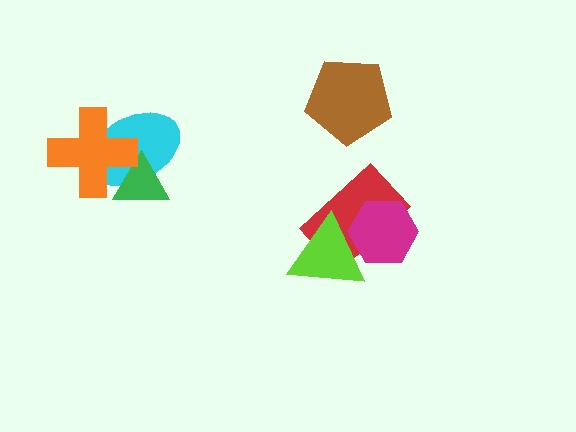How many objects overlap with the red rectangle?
2 objects overlap with the red rectangle.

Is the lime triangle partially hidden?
Yes, it is partially covered by another shape.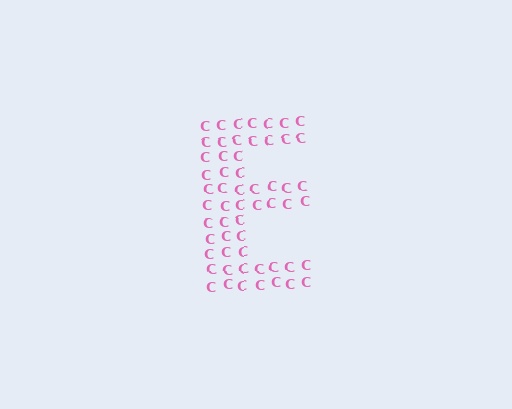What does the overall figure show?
The overall figure shows the letter E.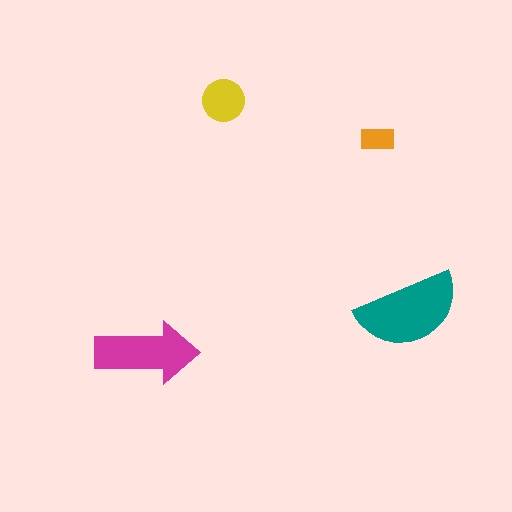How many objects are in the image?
There are 4 objects in the image.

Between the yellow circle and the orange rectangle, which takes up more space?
The yellow circle.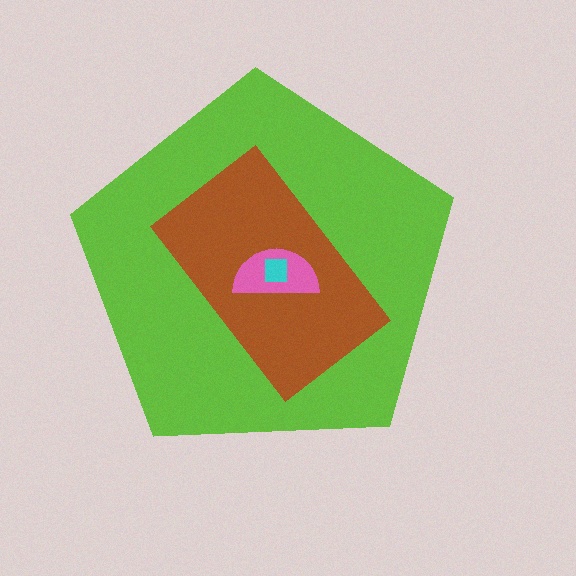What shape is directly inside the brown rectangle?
The pink semicircle.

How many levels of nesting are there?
4.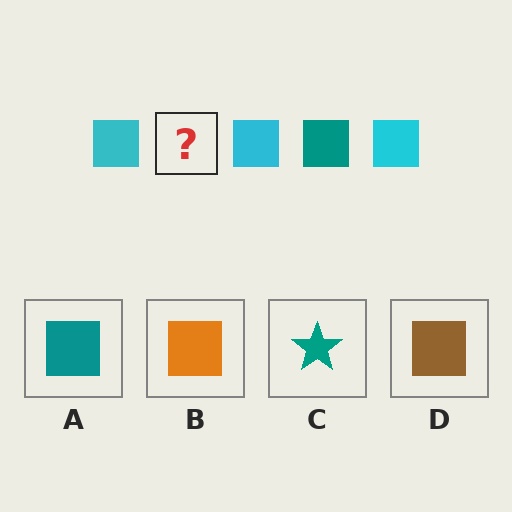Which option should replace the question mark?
Option A.